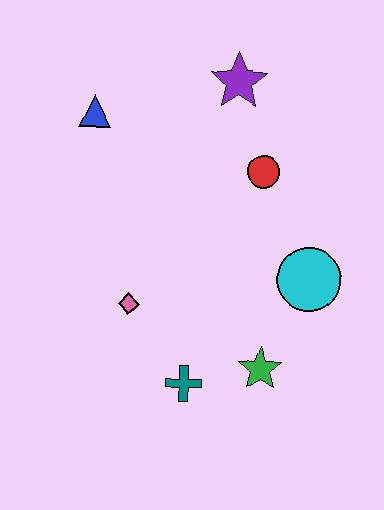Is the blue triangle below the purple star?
Yes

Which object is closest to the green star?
The teal cross is closest to the green star.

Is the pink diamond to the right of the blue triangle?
Yes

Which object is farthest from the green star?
The blue triangle is farthest from the green star.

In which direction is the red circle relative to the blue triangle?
The red circle is to the right of the blue triangle.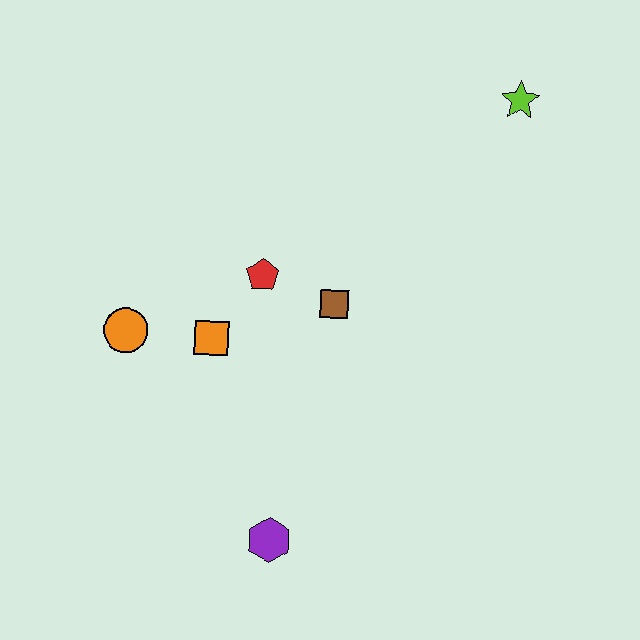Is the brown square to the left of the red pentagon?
No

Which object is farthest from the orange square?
The lime star is farthest from the orange square.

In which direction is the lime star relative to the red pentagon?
The lime star is to the right of the red pentagon.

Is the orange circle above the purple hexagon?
Yes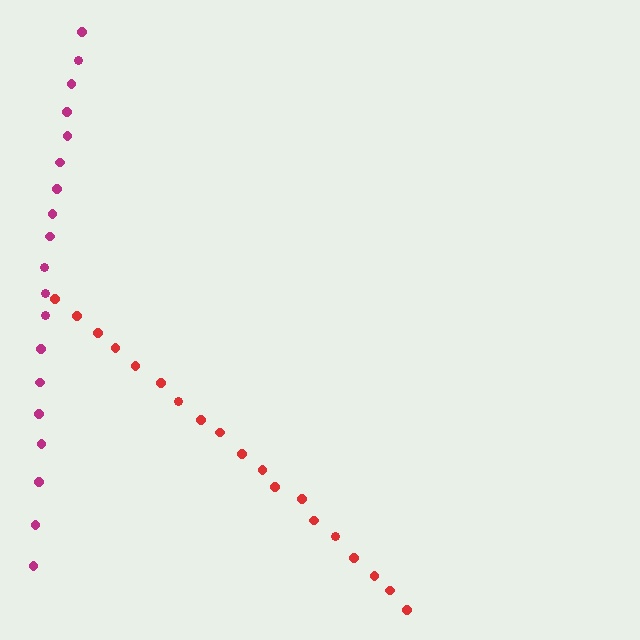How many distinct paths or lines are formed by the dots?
There are 2 distinct paths.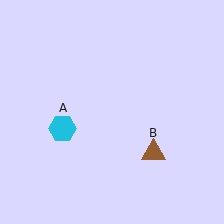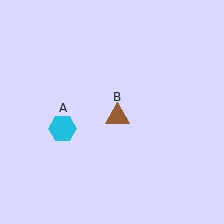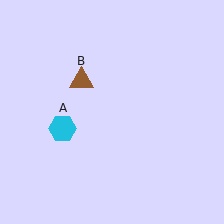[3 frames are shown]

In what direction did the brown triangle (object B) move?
The brown triangle (object B) moved up and to the left.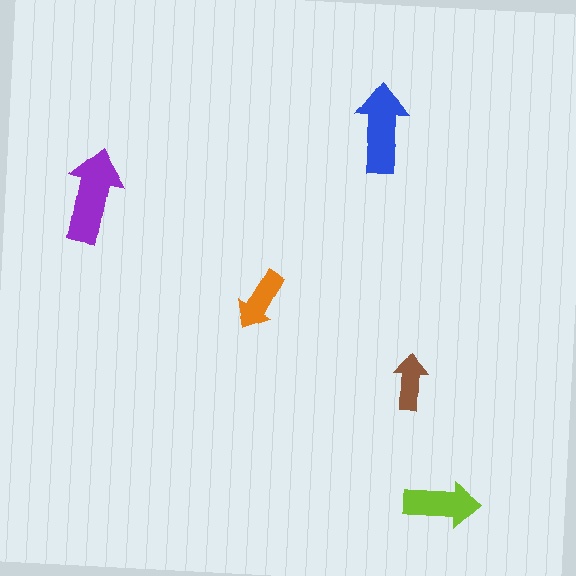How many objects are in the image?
There are 5 objects in the image.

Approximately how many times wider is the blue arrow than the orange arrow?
About 1.5 times wider.